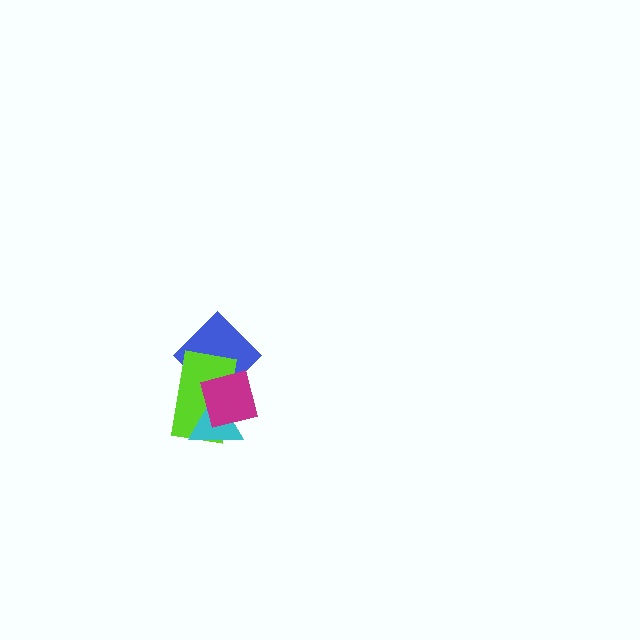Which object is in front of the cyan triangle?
The magenta square is in front of the cyan triangle.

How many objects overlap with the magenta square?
3 objects overlap with the magenta square.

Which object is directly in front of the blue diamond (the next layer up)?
The lime rectangle is directly in front of the blue diamond.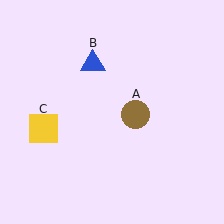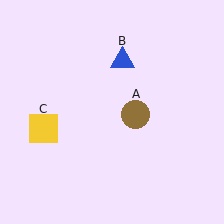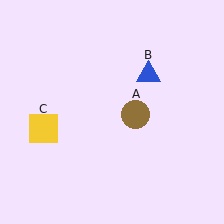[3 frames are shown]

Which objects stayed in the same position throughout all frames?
Brown circle (object A) and yellow square (object C) remained stationary.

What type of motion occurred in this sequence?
The blue triangle (object B) rotated clockwise around the center of the scene.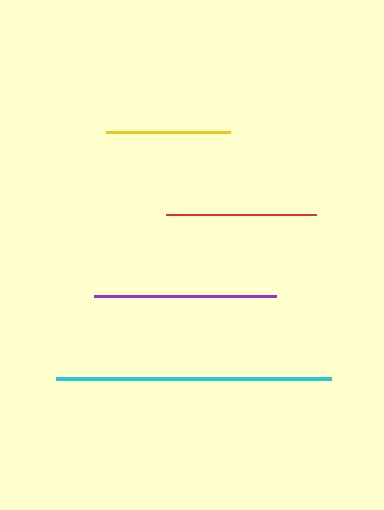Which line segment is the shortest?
The yellow line is the shortest at approximately 124 pixels.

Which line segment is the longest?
The cyan line is the longest at approximately 276 pixels.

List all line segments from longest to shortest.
From longest to shortest: cyan, purple, red, yellow.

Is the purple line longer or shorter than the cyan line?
The cyan line is longer than the purple line.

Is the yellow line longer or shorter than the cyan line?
The cyan line is longer than the yellow line.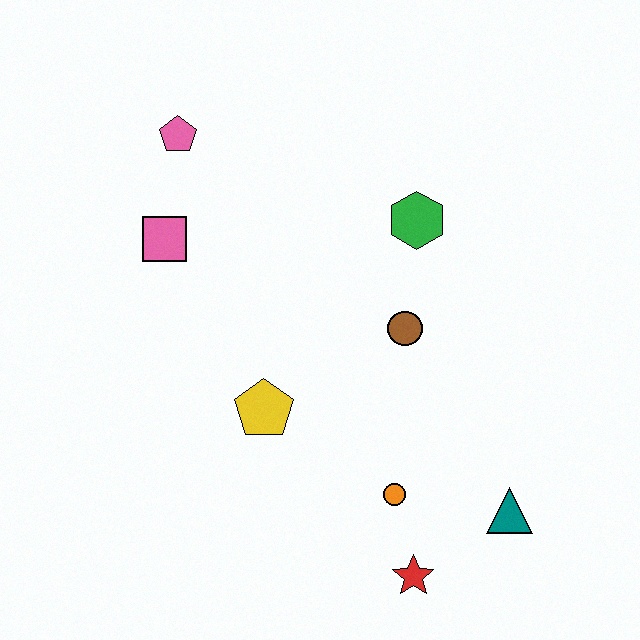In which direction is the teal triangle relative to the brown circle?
The teal triangle is below the brown circle.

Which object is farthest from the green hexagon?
The red star is farthest from the green hexagon.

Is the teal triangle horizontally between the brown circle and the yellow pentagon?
No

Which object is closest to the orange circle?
The red star is closest to the orange circle.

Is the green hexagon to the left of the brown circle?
No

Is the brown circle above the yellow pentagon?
Yes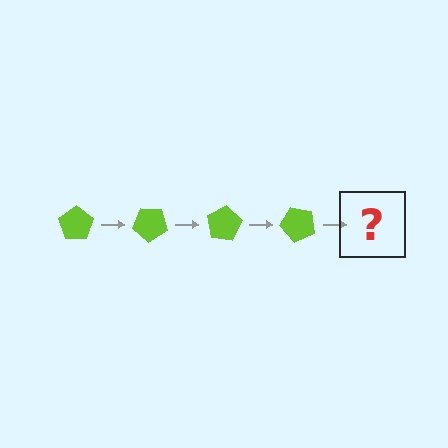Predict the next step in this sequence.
The next step is a lime pentagon rotated 160 degrees.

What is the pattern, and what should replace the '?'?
The pattern is that the pentagon rotates 40 degrees each step. The '?' should be a lime pentagon rotated 160 degrees.